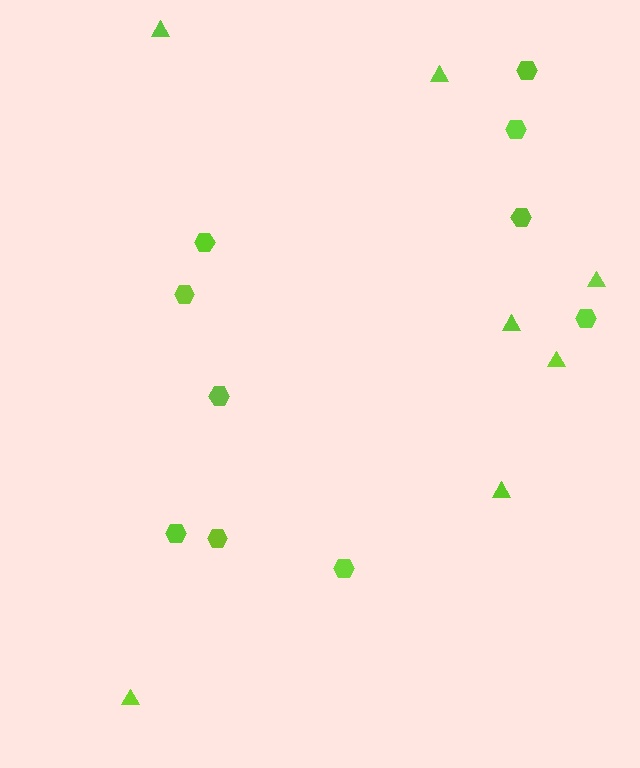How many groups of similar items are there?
There are 2 groups: one group of hexagons (10) and one group of triangles (7).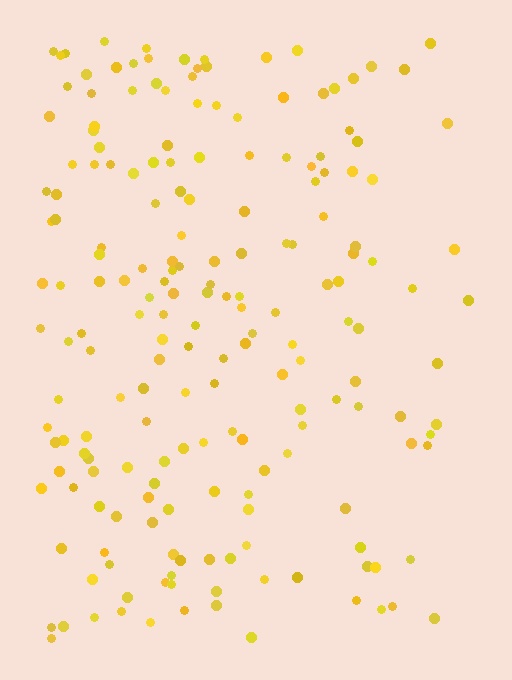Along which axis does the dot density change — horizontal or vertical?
Horizontal.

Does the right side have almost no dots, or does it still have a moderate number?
Still a moderate number, just noticeably fewer than the left.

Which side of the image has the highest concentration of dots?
The left.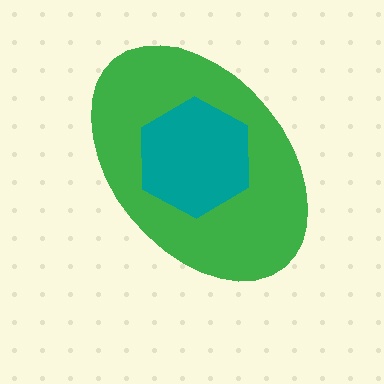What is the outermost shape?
The green ellipse.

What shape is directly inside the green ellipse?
The teal hexagon.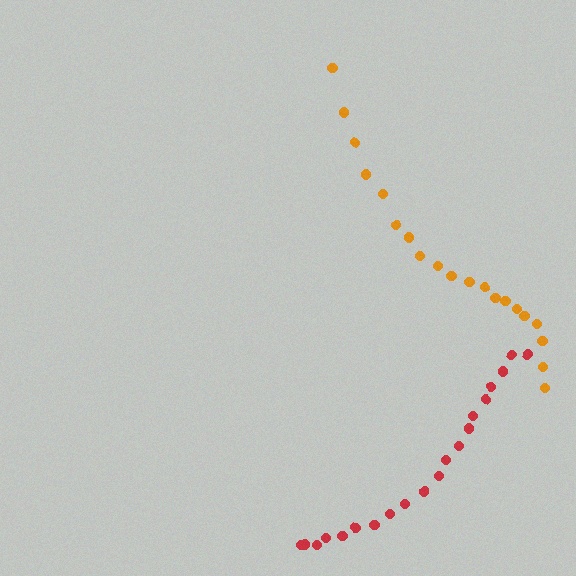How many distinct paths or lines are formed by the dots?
There are 2 distinct paths.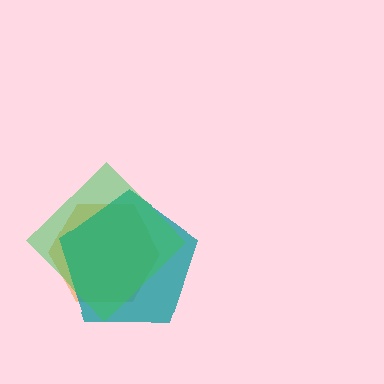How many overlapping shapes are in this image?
There are 3 overlapping shapes in the image.